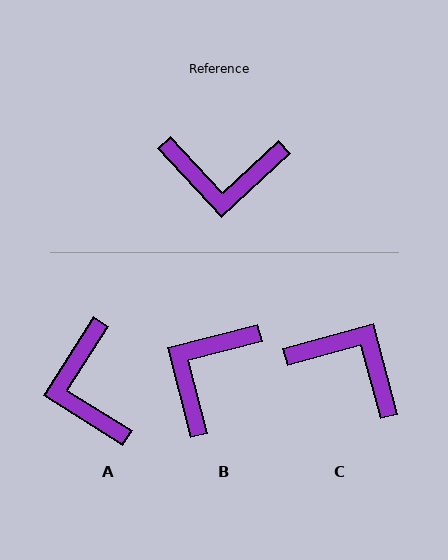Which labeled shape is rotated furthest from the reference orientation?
C, about 152 degrees away.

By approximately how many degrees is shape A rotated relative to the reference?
Approximately 75 degrees clockwise.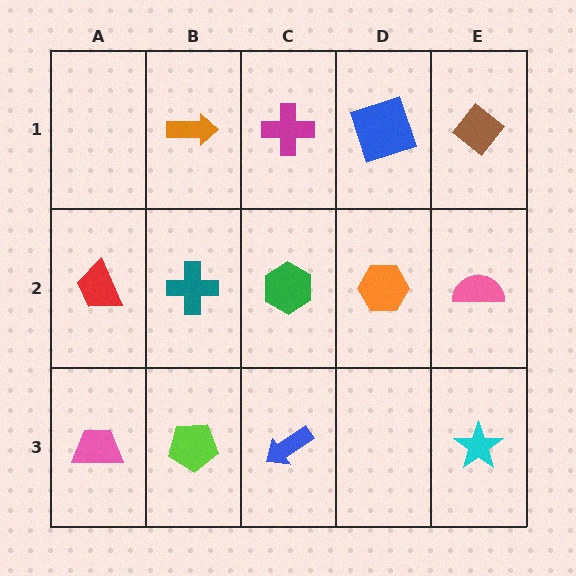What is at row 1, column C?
A magenta cross.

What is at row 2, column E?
A pink semicircle.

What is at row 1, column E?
A brown diamond.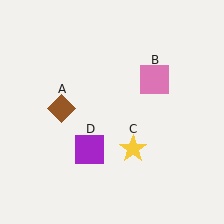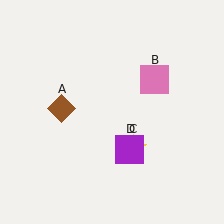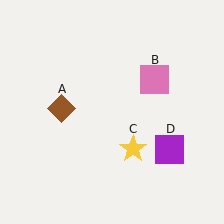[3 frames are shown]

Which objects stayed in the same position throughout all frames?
Brown diamond (object A) and pink square (object B) and yellow star (object C) remained stationary.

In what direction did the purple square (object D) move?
The purple square (object D) moved right.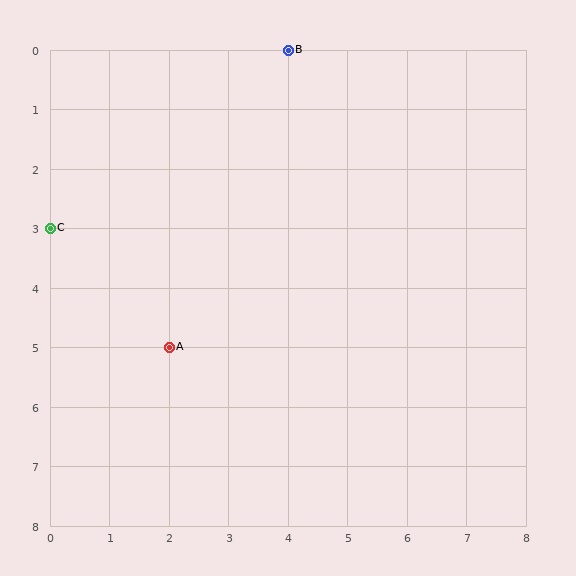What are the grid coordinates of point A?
Point A is at grid coordinates (2, 5).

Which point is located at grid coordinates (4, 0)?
Point B is at (4, 0).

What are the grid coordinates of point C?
Point C is at grid coordinates (0, 3).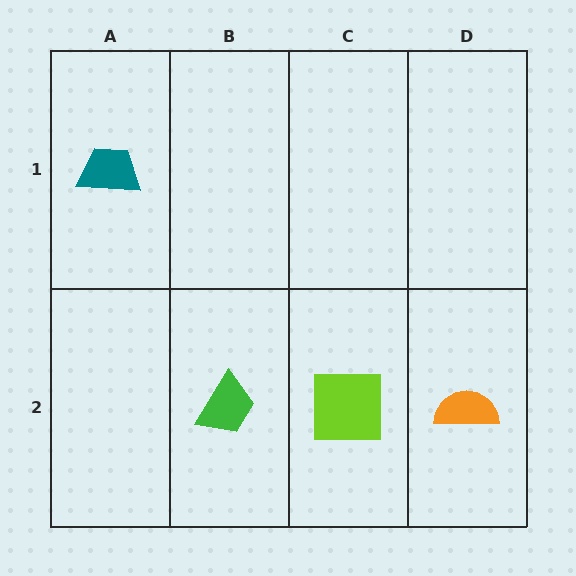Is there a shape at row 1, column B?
No, that cell is empty.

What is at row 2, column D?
An orange semicircle.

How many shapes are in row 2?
3 shapes.